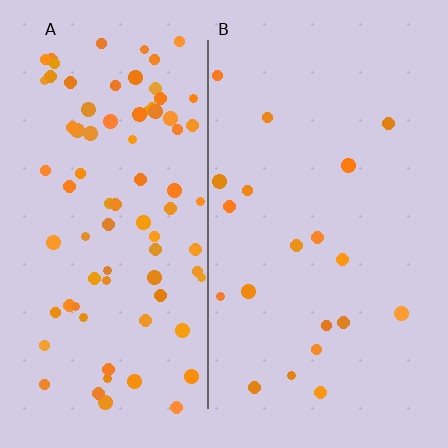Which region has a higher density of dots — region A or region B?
A (the left).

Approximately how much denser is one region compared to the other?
Approximately 4.2× — region A over region B.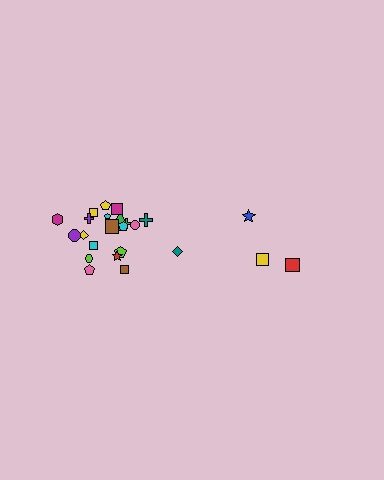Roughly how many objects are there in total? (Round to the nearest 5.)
Roughly 25 objects in total.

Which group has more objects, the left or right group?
The left group.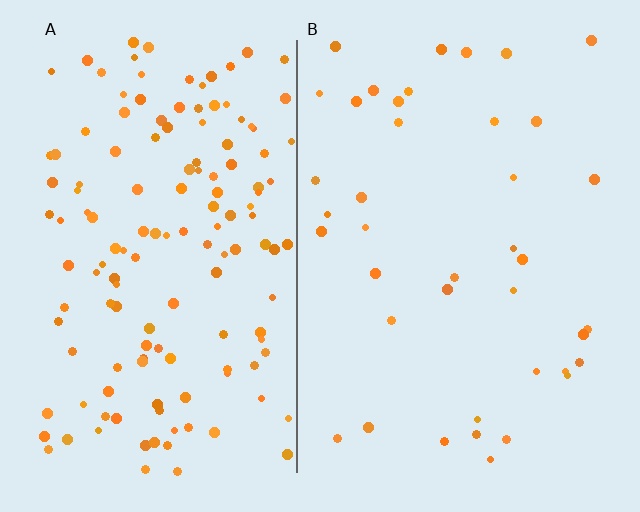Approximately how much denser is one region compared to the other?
Approximately 3.6× — region A over region B.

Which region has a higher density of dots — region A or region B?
A (the left).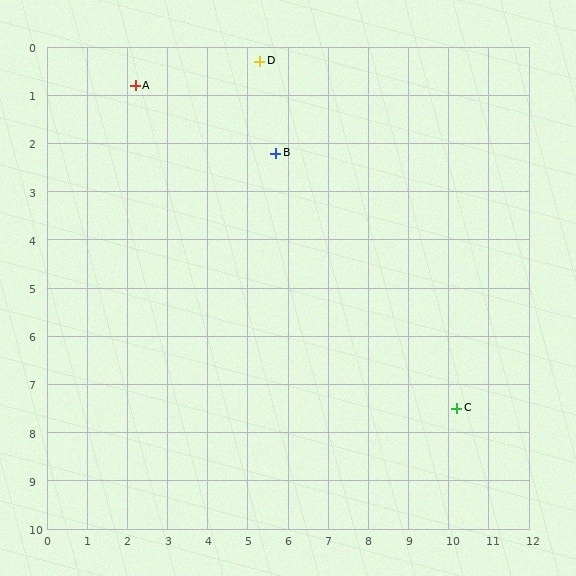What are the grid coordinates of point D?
Point D is at approximately (5.3, 0.3).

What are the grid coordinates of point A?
Point A is at approximately (2.2, 0.8).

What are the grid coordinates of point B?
Point B is at approximately (5.7, 2.2).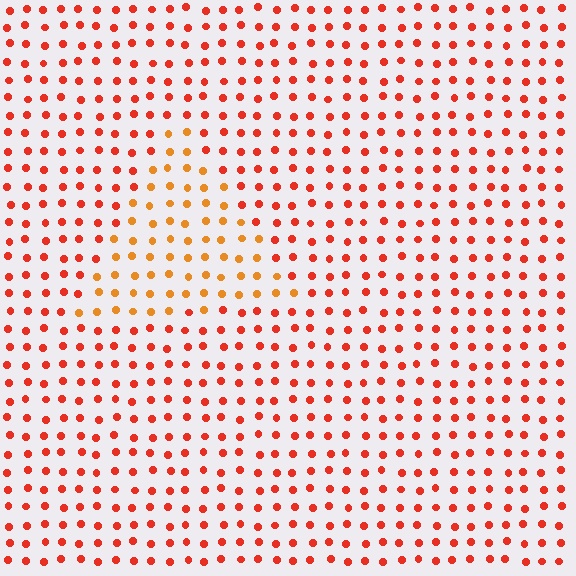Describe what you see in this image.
The image is filled with small red elements in a uniform arrangement. A triangle-shaped region is visible where the elements are tinted to a slightly different hue, forming a subtle color boundary.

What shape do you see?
I see a triangle.